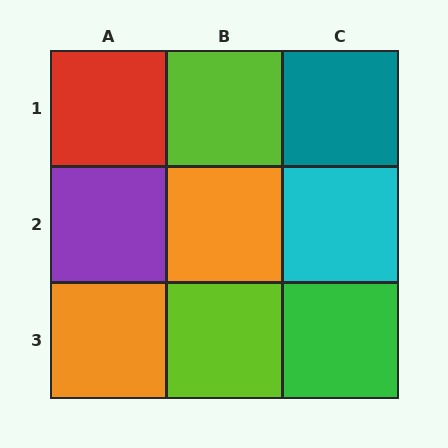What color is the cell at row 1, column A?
Red.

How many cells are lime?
2 cells are lime.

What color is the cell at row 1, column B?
Lime.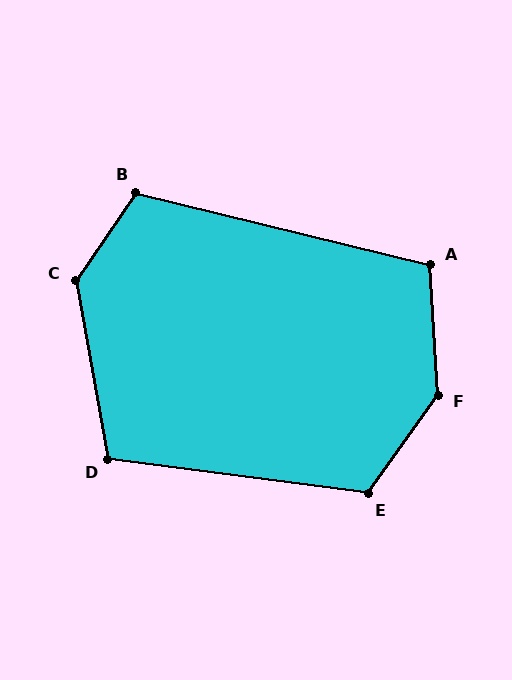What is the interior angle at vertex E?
Approximately 118 degrees (obtuse).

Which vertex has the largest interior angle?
F, at approximately 141 degrees.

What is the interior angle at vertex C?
Approximately 135 degrees (obtuse).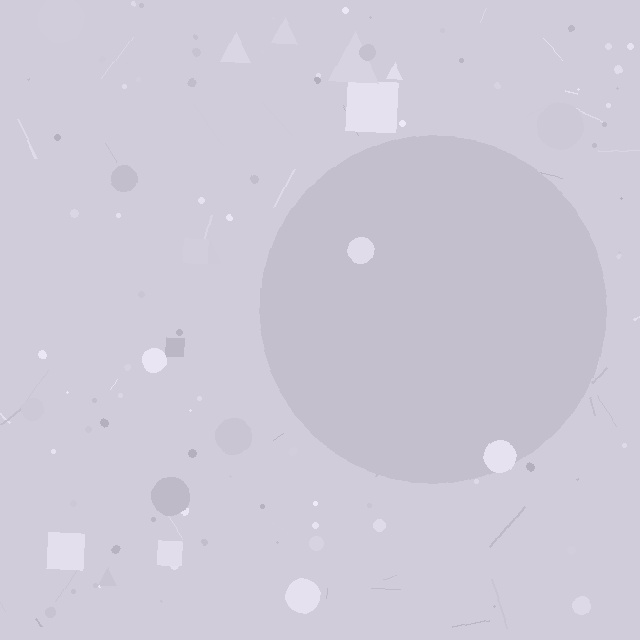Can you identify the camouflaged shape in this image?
The camouflaged shape is a circle.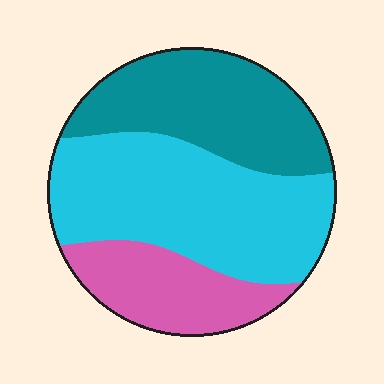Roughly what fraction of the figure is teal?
Teal covers roughly 30% of the figure.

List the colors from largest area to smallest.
From largest to smallest: cyan, teal, pink.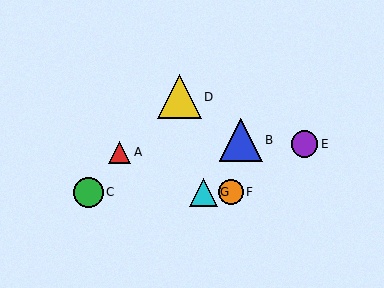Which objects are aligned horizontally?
Objects C, F, G are aligned horizontally.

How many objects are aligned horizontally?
3 objects (C, F, G) are aligned horizontally.